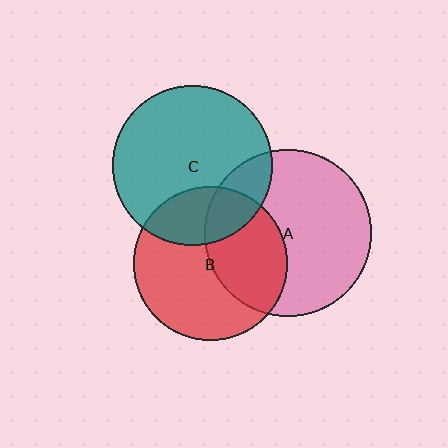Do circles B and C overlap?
Yes.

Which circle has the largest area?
Circle A (pink).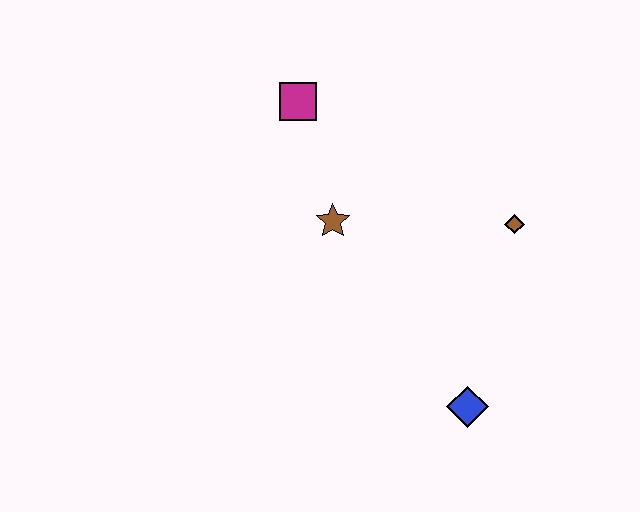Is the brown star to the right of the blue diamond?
No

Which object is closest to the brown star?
The magenta square is closest to the brown star.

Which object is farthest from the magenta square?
The blue diamond is farthest from the magenta square.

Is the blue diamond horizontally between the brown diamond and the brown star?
Yes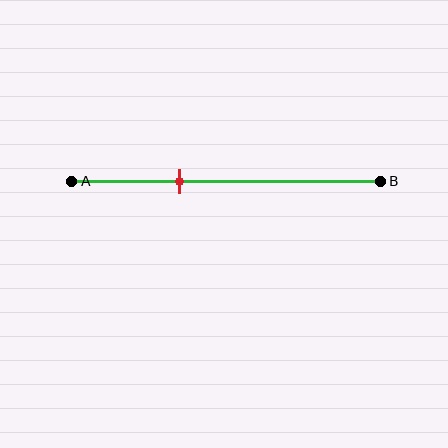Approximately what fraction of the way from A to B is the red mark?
The red mark is approximately 35% of the way from A to B.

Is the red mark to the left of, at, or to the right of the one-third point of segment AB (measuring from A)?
The red mark is approximately at the one-third point of segment AB.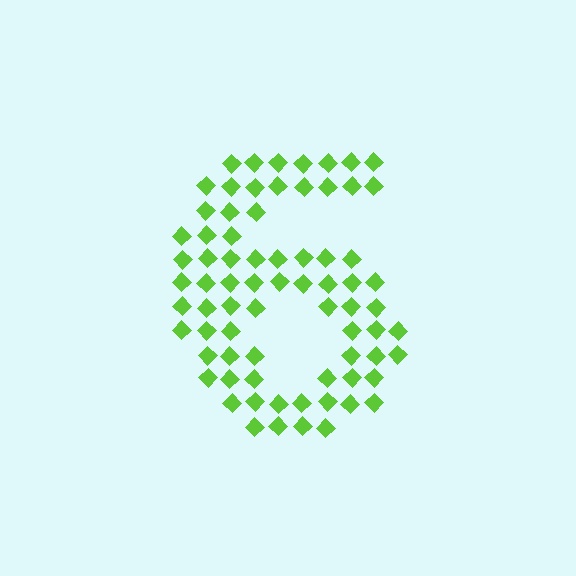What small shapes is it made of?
It is made of small diamonds.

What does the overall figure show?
The overall figure shows the digit 6.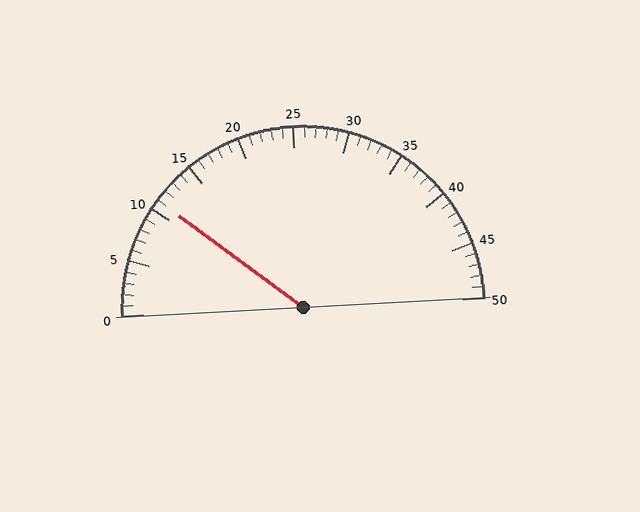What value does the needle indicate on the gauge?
The needle indicates approximately 11.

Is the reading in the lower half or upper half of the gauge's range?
The reading is in the lower half of the range (0 to 50).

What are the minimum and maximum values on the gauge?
The gauge ranges from 0 to 50.